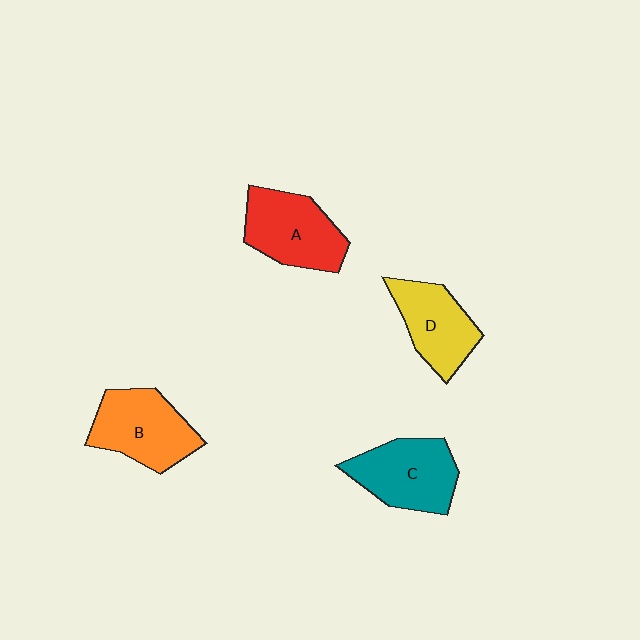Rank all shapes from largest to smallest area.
From largest to smallest: B (orange), C (teal), A (red), D (yellow).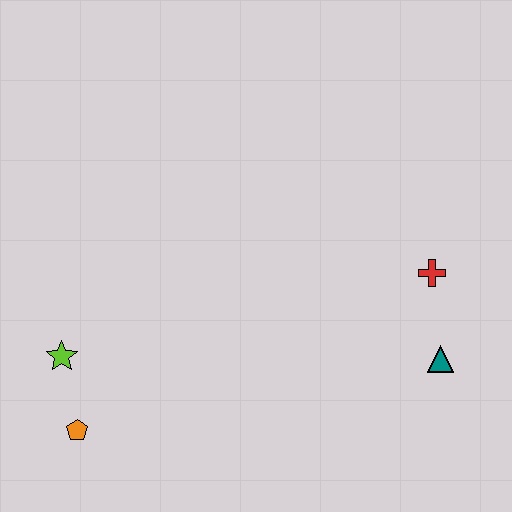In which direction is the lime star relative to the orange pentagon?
The lime star is above the orange pentagon.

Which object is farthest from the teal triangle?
The lime star is farthest from the teal triangle.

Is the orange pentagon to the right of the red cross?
No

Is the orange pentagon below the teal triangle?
Yes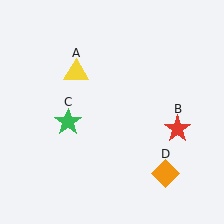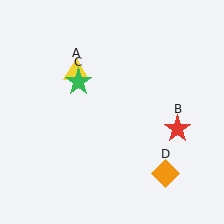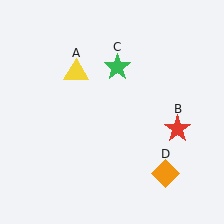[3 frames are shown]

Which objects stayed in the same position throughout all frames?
Yellow triangle (object A) and red star (object B) and orange diamond (object D) remained stationary.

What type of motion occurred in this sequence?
The green star (object C) rotated clockwise around the center of the scene.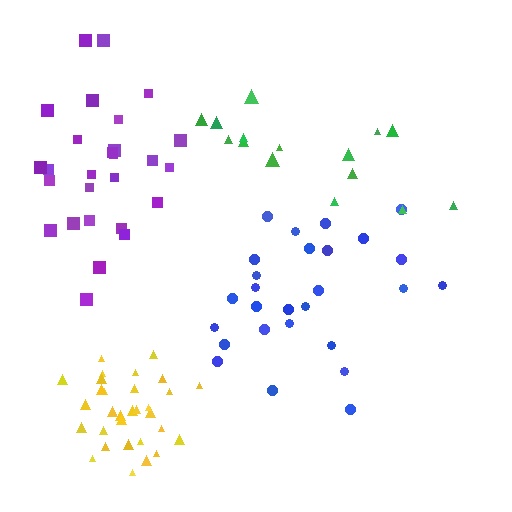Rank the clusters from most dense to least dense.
yellow, purple, blue, green.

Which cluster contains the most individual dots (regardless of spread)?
Yellow (31).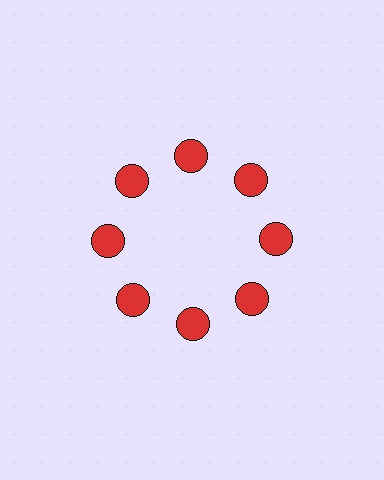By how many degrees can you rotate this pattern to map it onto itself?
The pattern maps onto itself every 45 degrees of rotation.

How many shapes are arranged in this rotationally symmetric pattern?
There are 8 shapes, arranged in 8 groups of 1.